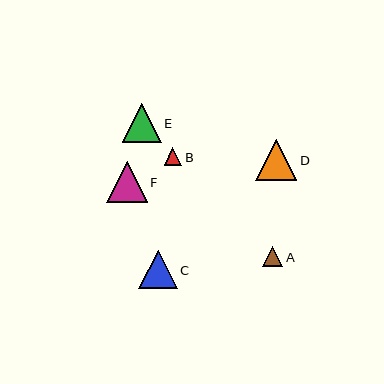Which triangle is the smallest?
Triangle B is the smallest with a size of approximately 18 pixels.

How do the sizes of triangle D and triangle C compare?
Triangle D and triangle C are approximately the same size.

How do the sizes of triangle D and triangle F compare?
Triangle D and triangle F are approximately the same size.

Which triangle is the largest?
Triangle D is the largest with a size of approximately 41 pixels.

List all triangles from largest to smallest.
From largest to smallest: D, F, C, E, A, B.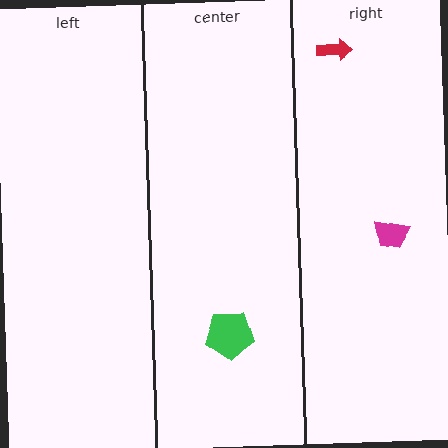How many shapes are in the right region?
2.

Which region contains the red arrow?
The right region.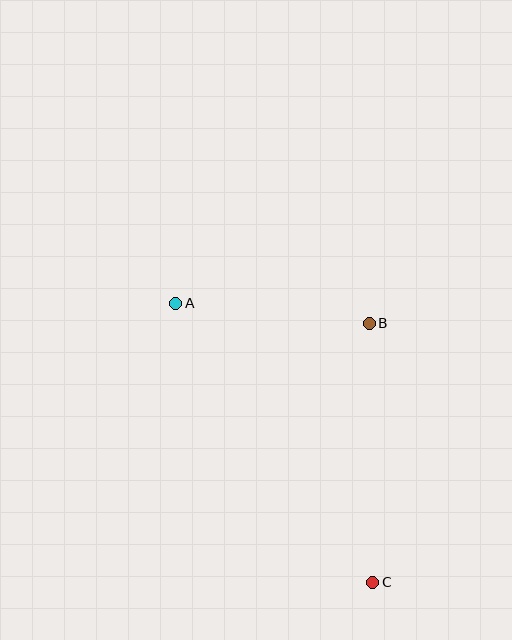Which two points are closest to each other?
Points A and B are closest to each other.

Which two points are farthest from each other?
Points A and C are farthest from each other.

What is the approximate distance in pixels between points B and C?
The distance between B and C is approximately 259 pixels.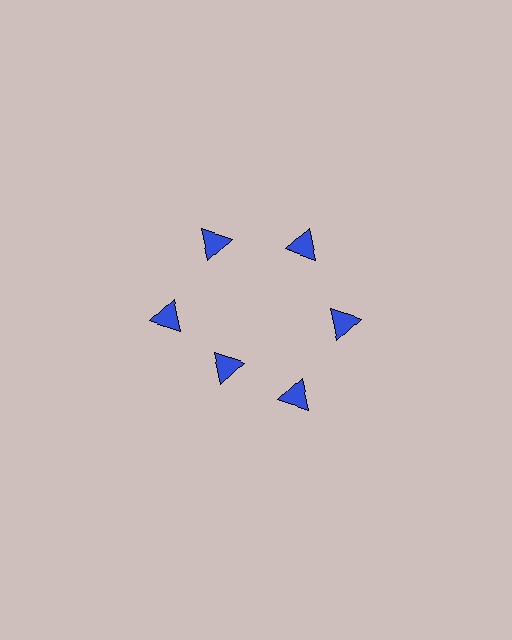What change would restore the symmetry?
The symmetry would be restored by moving it outward, back onto the ring so that all 6 triangles sit at equal angles and equal distance from the center.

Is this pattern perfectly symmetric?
No. The 6 blue triangles are arranged in a ring, but one element near the 7 o'clock position is pulled inward toward the center, breaking the 6-fold rotational symmetry.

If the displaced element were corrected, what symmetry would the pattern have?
It would have 6-fold rotational symmetry — the pattern would map onto itself every 60 degrees.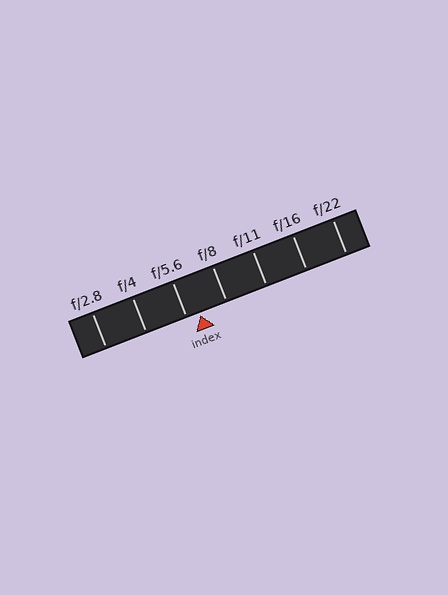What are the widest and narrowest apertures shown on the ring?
The widest aperture shown is f/2.8 and the narrowest is f/22.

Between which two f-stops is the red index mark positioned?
The index mark is between f/5.6 and f/8.